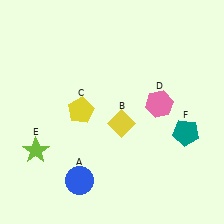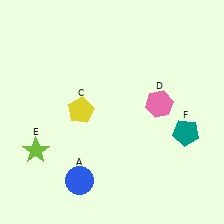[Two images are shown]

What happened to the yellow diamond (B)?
The yellow diamond (B) was removed in Image 2. It was in the bottom-right area of Image 1.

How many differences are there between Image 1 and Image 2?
There is 1 difference between the two images.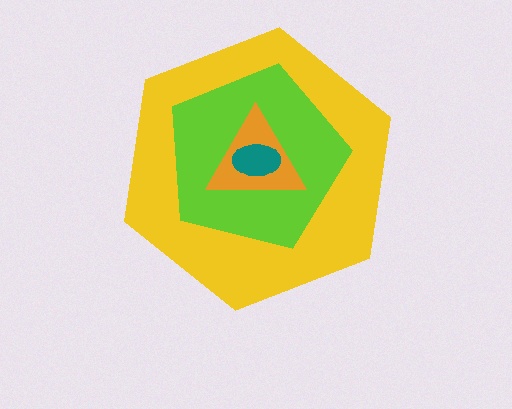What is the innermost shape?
The teal ellipse.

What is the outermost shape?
The yellow hexagon.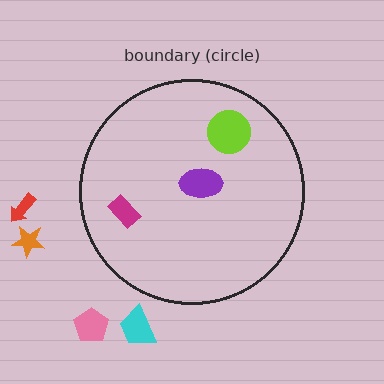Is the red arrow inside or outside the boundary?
Outside.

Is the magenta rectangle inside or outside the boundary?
Inside.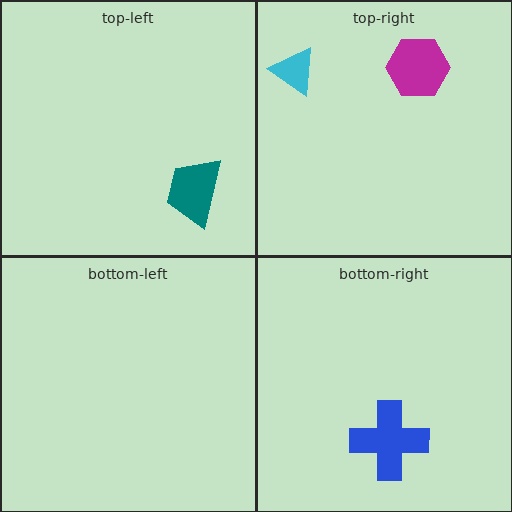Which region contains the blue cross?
The bottom-right region.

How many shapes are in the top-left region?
1.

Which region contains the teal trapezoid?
The top-left region.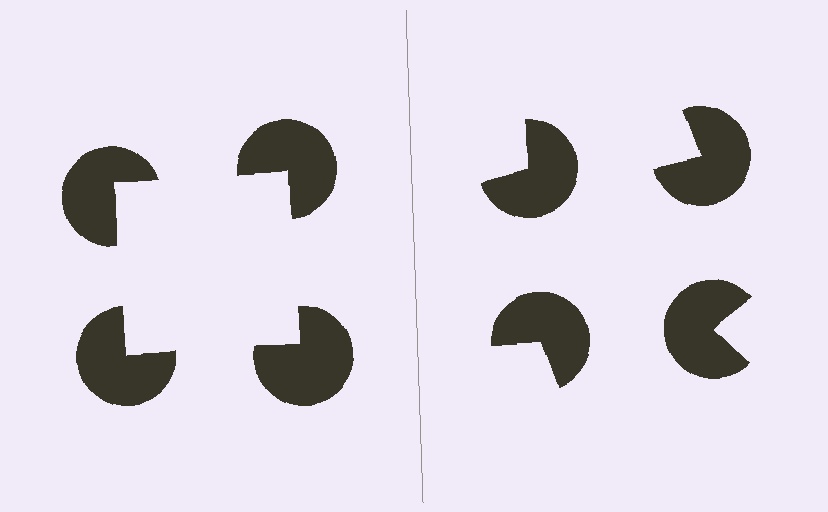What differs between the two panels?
The pac-man discs are positioned identically on both sides; only the wedge orientations differ. On the left they align to a square; on the right they are misaligned.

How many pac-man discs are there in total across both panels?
8 — 4 on each side.